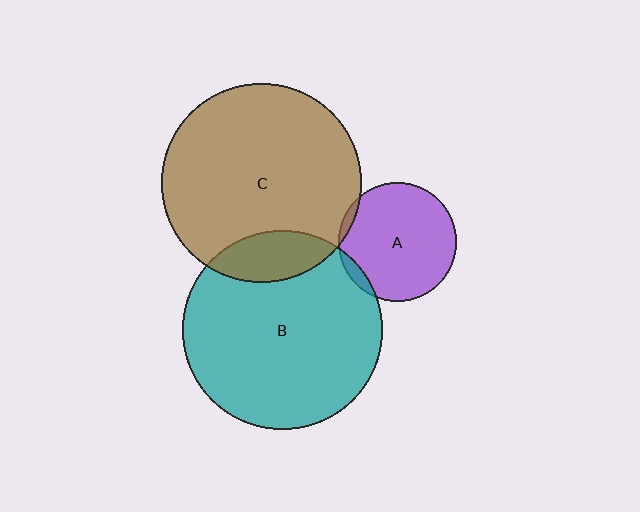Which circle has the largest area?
Circle C (brown).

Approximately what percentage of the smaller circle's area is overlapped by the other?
Approximately 5%.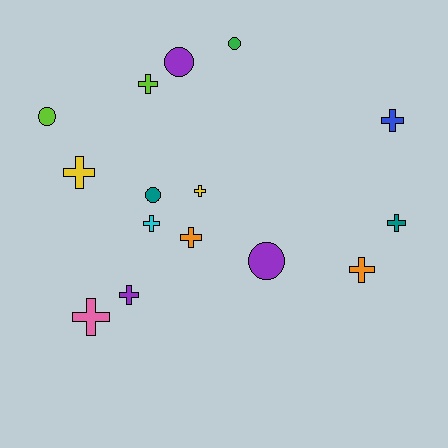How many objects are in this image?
There are 15 objects.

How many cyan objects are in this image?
There is 1 cyan object.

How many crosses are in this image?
There are 10 crosses.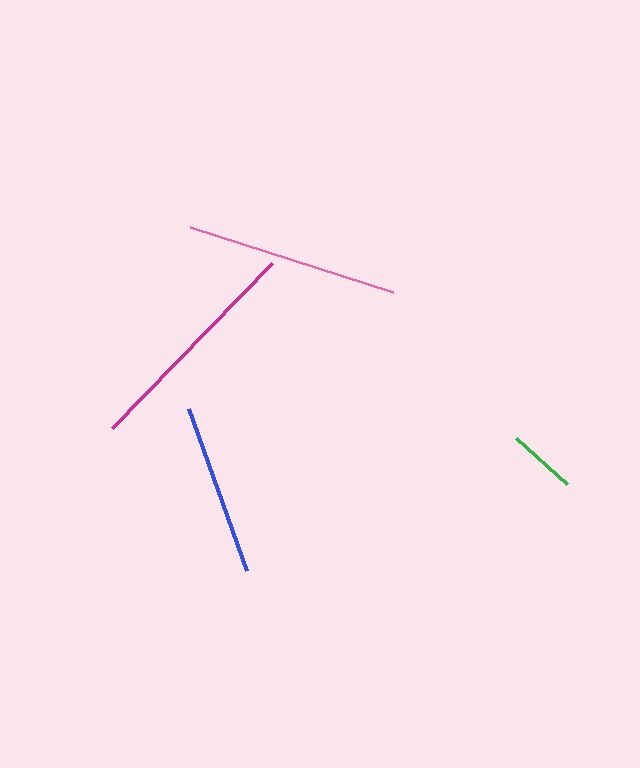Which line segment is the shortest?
The green line is the shortest at approximately 69 pixels.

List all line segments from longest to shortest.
From longest to shortest: magenta, pink, blue, green.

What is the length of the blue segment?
The blue segment is approximately 172 pixels long.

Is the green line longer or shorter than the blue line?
The blue line is longer than the green line.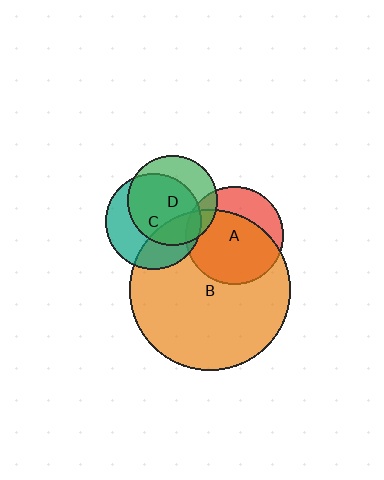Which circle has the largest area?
Circle B (orange).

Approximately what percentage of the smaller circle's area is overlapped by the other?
Approximately 70%.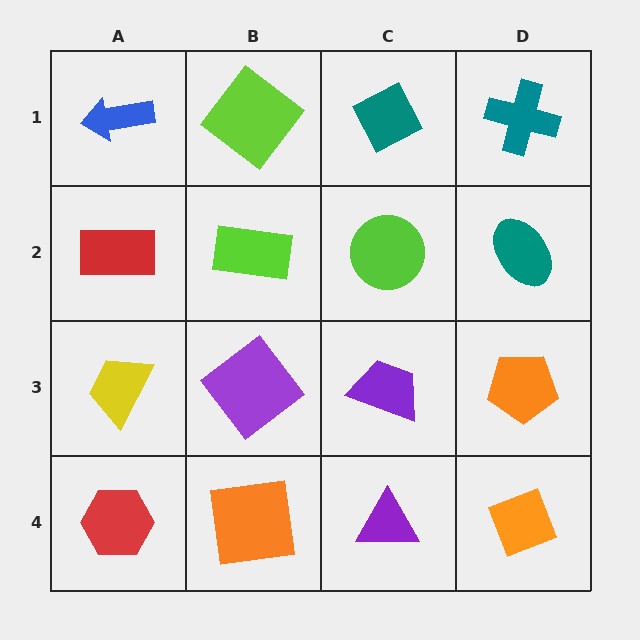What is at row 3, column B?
A purple diamond.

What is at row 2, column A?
A red rectangle.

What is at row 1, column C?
A teal diamond.